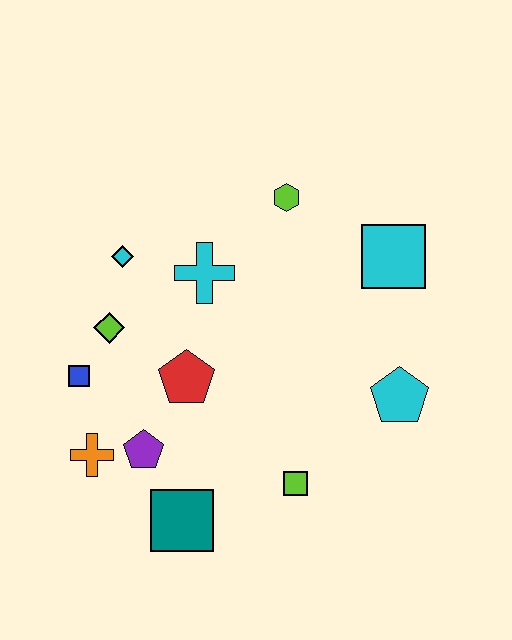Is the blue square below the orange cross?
No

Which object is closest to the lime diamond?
The blue square is closest to the lime diamond.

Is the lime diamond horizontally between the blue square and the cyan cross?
Yes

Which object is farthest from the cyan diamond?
The cyan pentagon is farthest from the cyan diamond.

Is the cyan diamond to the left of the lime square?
Yes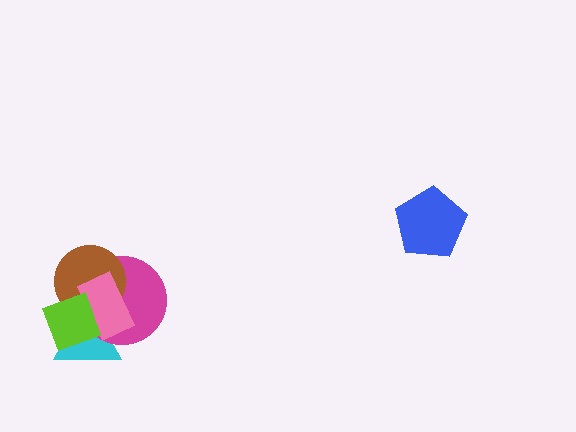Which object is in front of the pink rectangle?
The lime diamond is in front of the pink rectangle.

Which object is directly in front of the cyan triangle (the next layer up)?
The magenta circle is directly in front of the cyan triangle.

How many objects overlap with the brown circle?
4 objects overlap with the brown circle.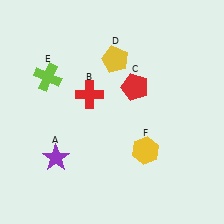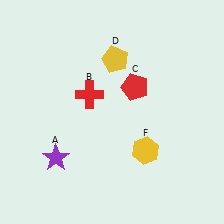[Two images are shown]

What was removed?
The lime cross (E) was removed in Image 2.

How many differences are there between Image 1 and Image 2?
There is 1 difference between the two images.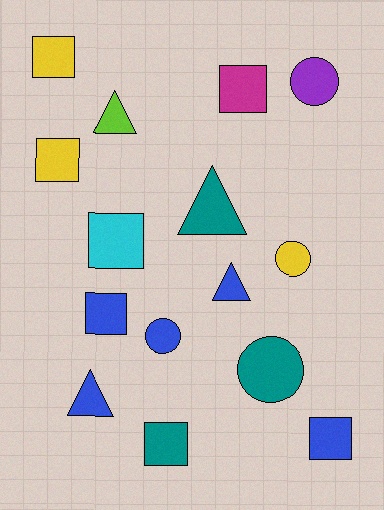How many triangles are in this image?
There are 4 triangles.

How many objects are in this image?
There are 15 objects.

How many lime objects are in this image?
There is 1 lime object.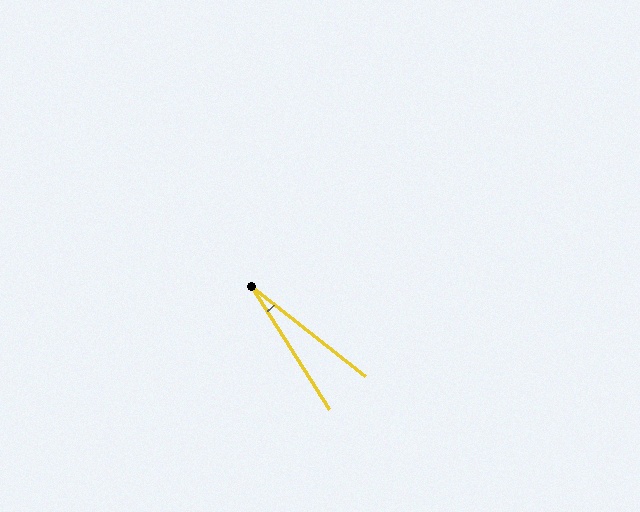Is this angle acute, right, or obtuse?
It is acute.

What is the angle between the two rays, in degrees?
Approximately 19 degrees.